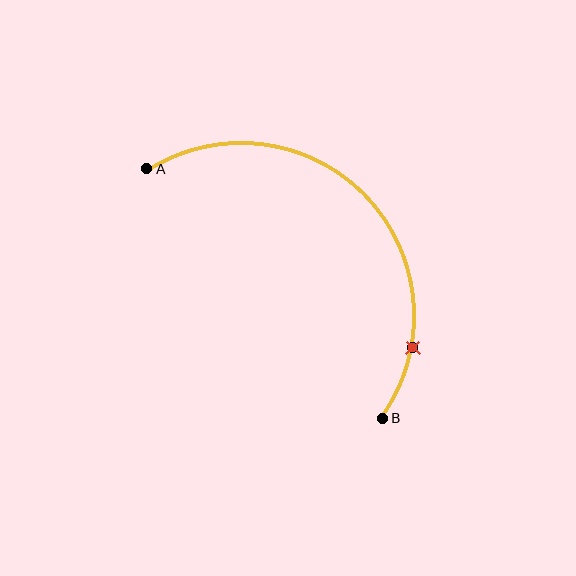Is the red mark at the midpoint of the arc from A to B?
No. The red mark lies on the arc but is closer to endpoint B. The arc midpoint would be at the point on the curve equidistant along the arc from both A and B.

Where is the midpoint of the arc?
The arc midpoint is the point on the curve farthest from the straight line joining A and B. It sits above and to the right of that line.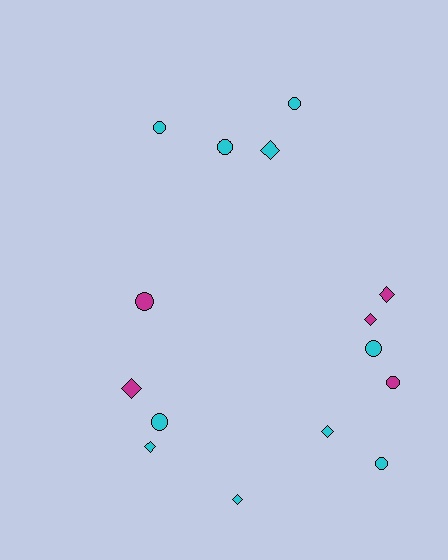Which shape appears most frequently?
Circle, with 8 objects.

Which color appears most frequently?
Cyan, with 10 objects.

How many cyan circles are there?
There are 6 cyan circles.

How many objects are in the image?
There are 15 objects.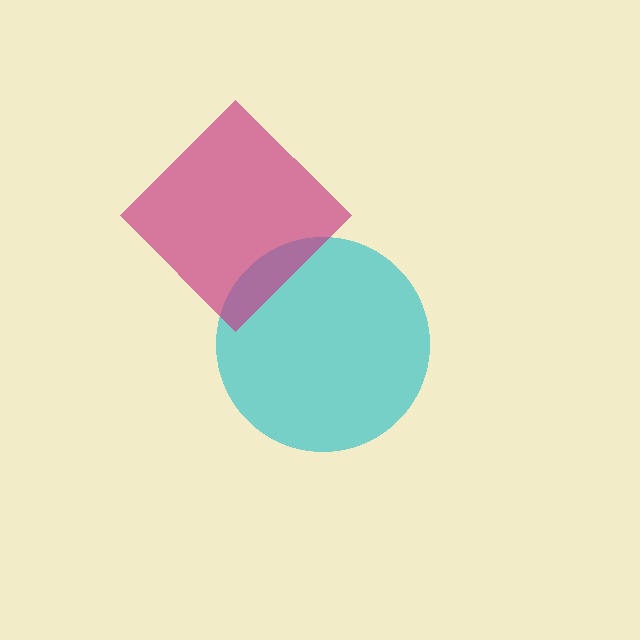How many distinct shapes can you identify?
There are 2 distinct shapes: a cyan circle, a magenta diamond.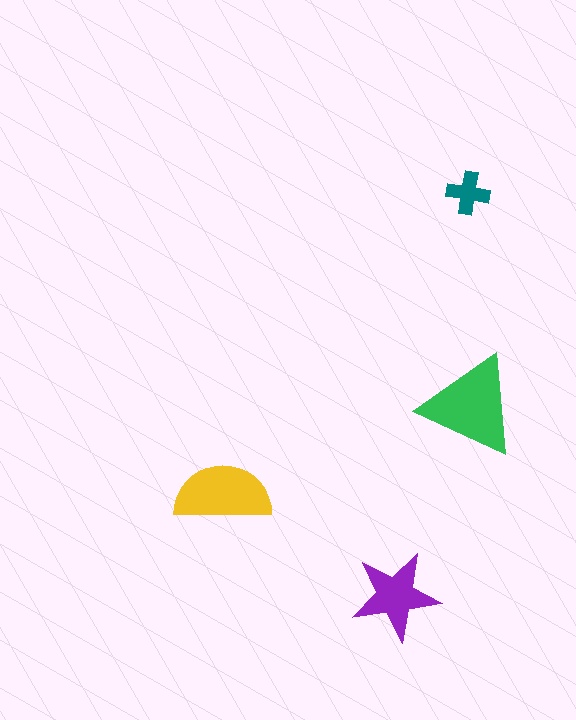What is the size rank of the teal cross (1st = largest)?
4th.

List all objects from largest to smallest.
The green triangle, the yellow semicircle, the purple star, the teal cross.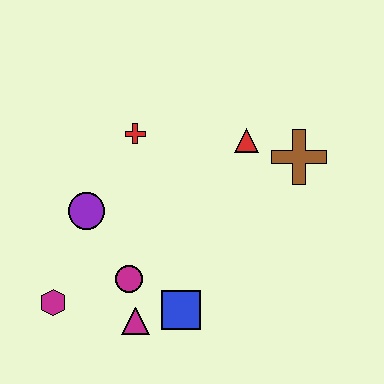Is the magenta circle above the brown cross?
No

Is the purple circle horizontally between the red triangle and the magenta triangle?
No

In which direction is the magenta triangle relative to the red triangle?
The magenta triangle is below the red triangle.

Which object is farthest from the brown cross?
The magenta hexagon is farthest from the brown cross.